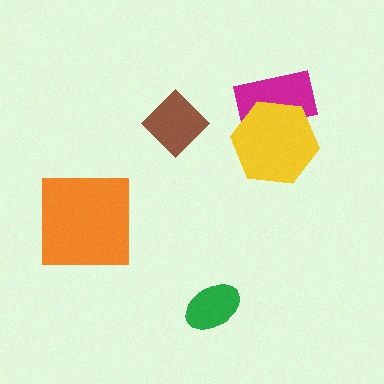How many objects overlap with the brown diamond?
0 objects overlap with the brown diamond.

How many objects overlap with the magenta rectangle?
1 object overlaps with the magenta rectangle.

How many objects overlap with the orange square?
0 objects overlap with the orange square.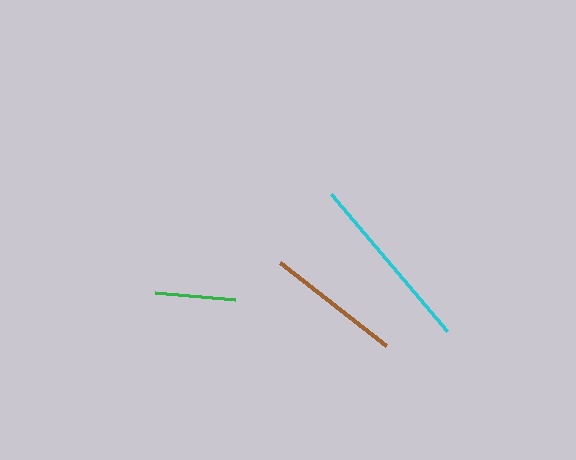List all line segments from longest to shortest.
From longest to shortest: cyan, brown, green.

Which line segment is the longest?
The cyan line is the longest at approximately 181 pixels.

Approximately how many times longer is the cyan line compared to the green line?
The cyan line is approximately 2.3 times the length of the green line.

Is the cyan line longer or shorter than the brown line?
The cyan line is longer than the brown line.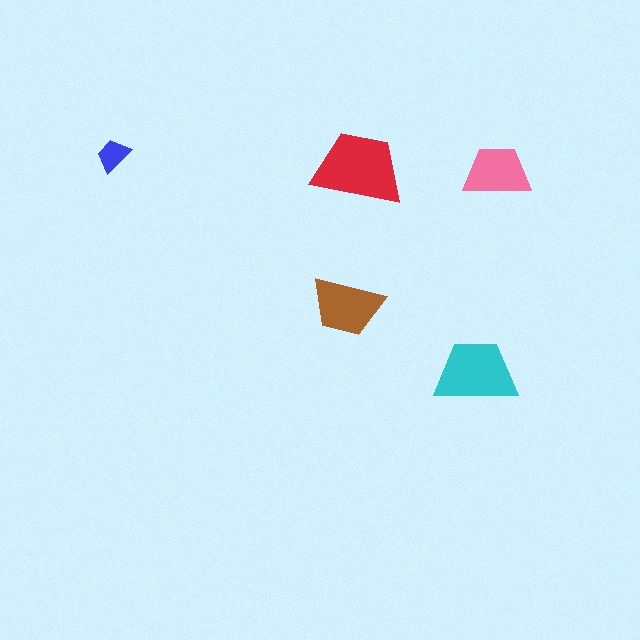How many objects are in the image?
There are 5 objects in the image.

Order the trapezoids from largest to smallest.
the red one, the cyan one, the brown one, the pink one, the blue one.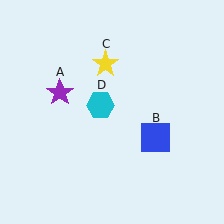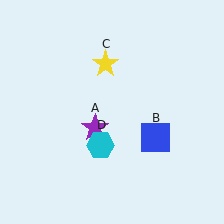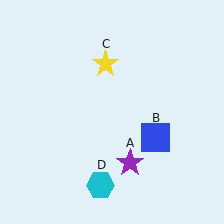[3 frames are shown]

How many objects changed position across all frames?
2 objects changed position: purple star (object A), cyan hexagon (object D).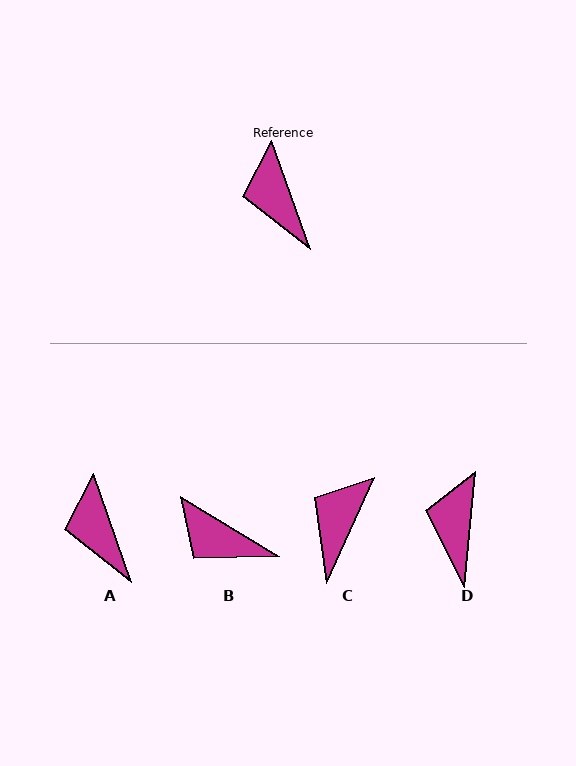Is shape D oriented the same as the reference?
No, it is off by about 25 degrees.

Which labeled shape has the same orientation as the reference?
A.